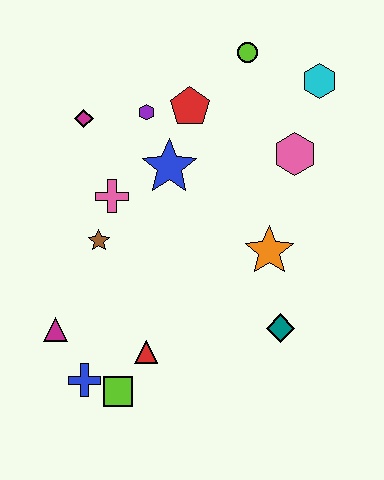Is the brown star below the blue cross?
No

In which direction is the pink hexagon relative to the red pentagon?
The pink hexagon is to the right of the red pentagon.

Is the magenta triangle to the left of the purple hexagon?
Yes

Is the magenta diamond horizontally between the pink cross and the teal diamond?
No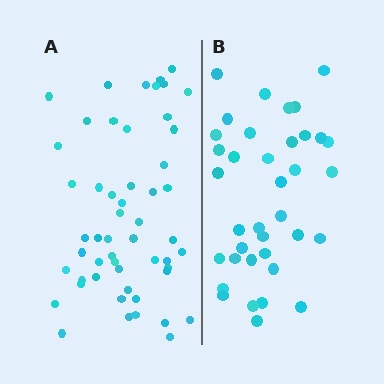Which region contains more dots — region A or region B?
Region A (the left region) has more dots.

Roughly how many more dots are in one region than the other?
Region A has approximately 15 more dots than region B.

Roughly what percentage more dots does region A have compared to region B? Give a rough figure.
About 45% more.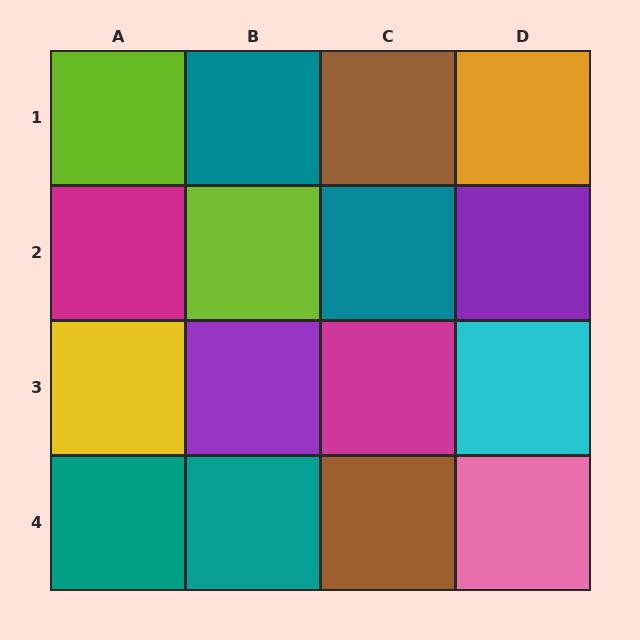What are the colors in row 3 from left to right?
Yellow, purple, magenta, cyan.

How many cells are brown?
2 cells are brown.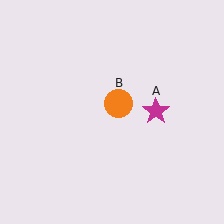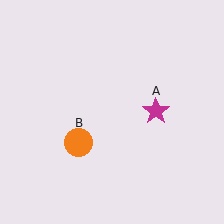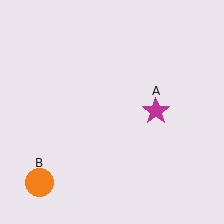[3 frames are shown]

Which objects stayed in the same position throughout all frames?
Magenta star (object A) remained stationary.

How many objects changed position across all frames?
1 object changed position: orange circle (object B).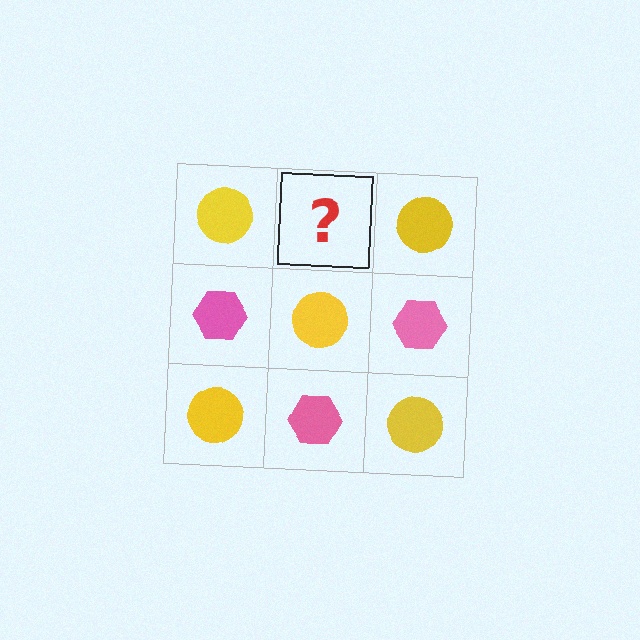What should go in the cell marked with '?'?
The missing cell should contain a pink hexagon.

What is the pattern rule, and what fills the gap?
The rule is that it alternates yellow circle and pink hexagon in a checkerboard pattern. The gap should be filled with a pink hexagon.